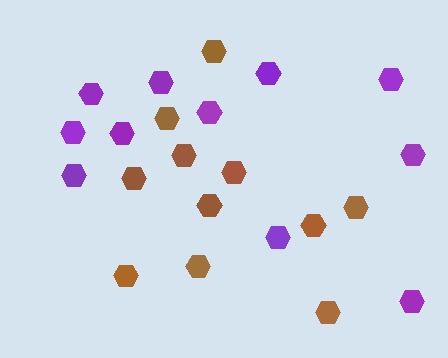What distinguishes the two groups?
There are 2 groups: one group of brown hexagons (11) and one group of purple hexagons (11).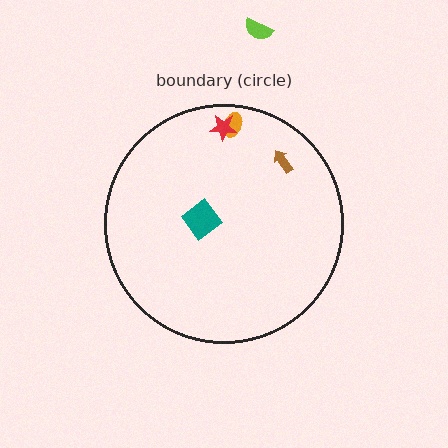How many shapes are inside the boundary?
4 inside, 1 outside.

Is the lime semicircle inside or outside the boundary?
Outside.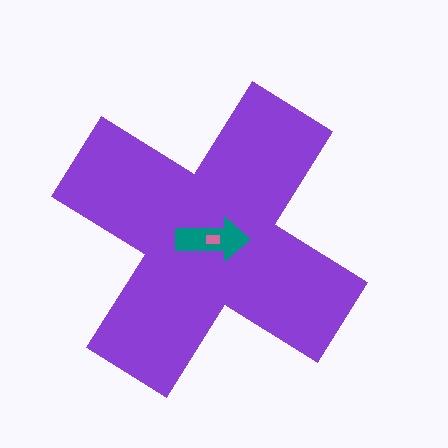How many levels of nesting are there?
3.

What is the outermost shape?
The purple cross.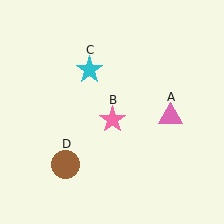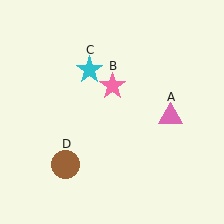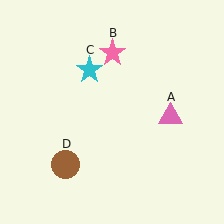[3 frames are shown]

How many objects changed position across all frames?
1 object changed position: pink star (object B).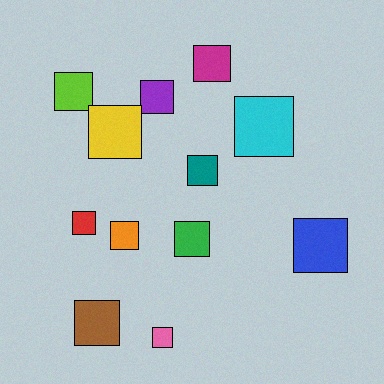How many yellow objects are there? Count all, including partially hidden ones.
There is 1 yellow object.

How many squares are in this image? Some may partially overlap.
There are 12 squares.